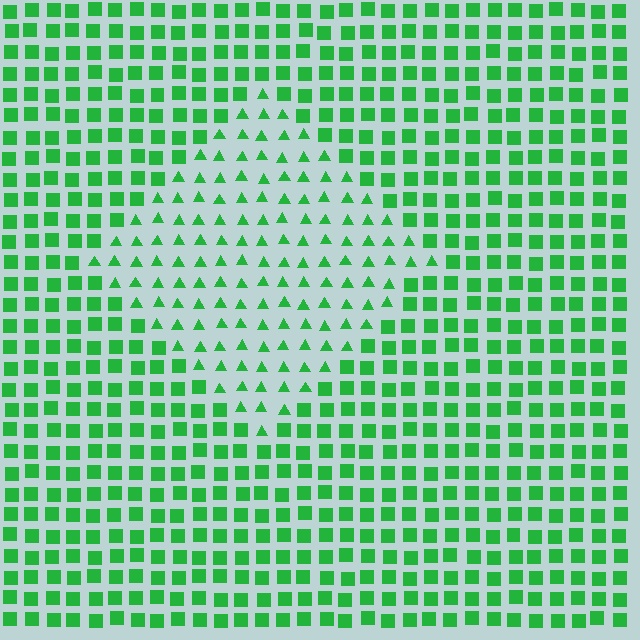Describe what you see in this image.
The image is filled with small green elements arranged in a uniform grid. A diamond-shaped region contains triangles, while the surrounding area contains squares. The boundary is defined purely by the change in element shape.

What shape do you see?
I see a diamond.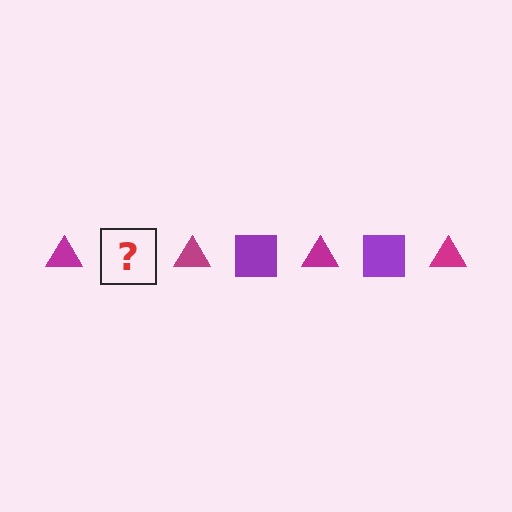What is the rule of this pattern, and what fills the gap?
The rule is that the pattern alternates between magenta triangle and purple square. The gap should be filled with a purple square.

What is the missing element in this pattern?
The missing element is a purple square.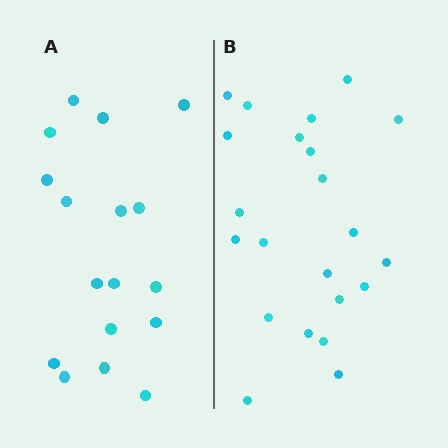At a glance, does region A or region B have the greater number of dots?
Region B (the right region) has more dots.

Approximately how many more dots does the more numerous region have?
Region B has about 5 more dots than region A.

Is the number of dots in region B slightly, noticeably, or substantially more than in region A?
Region B has noticeably more, but not dramatically so. The ratio is roughly 1.3 to 1.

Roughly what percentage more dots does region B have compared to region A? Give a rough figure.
About 30% more.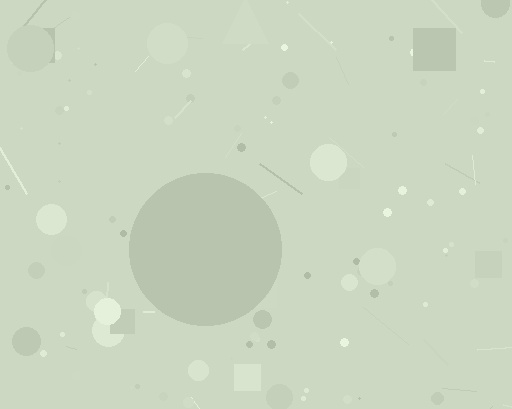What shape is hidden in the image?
A circle is hidden in the image.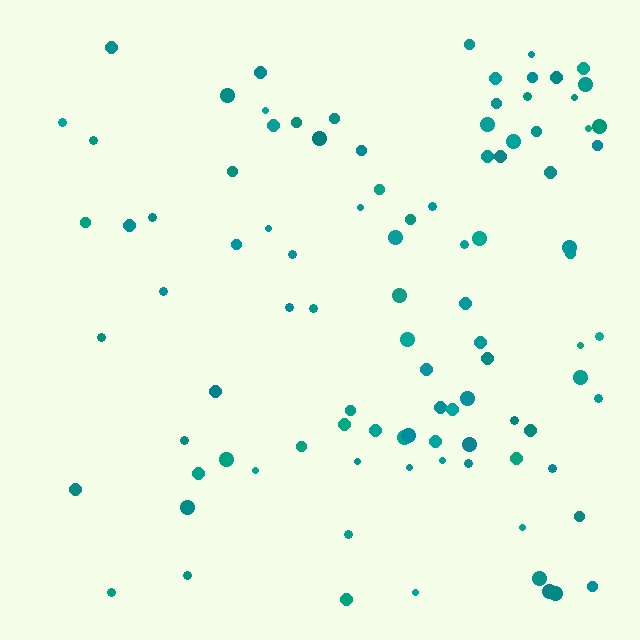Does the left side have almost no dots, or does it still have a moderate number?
Still a moderate number, just noticeably fewer than the right.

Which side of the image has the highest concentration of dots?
The right.